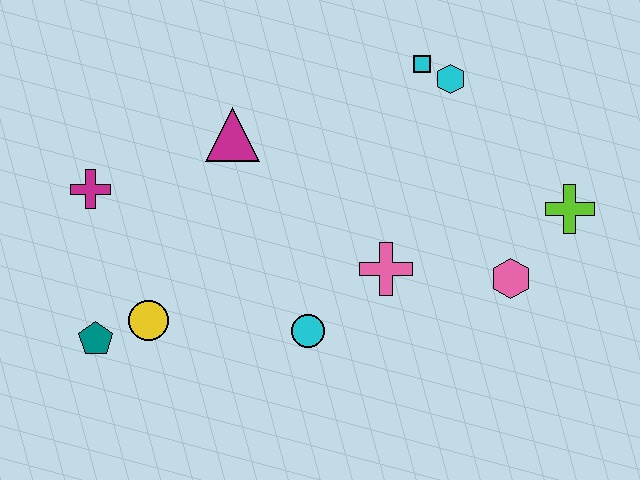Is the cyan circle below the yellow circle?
Yes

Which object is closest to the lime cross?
The pink hexagon is closest to the lime cross.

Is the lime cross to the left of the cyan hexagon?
No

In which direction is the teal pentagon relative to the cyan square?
The teal pentagon is to the left of the cyan square.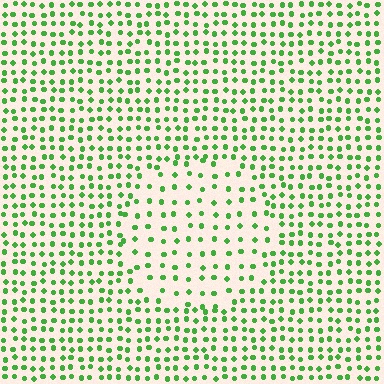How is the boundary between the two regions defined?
The boundary is defined by a change in element density (approximately 1.8x ratio). All elements are the same color, size, and shape.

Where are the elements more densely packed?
The elements are more densely packed outside the circle boundary.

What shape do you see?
I see a circle.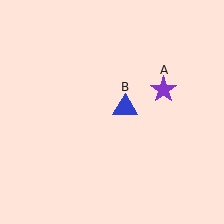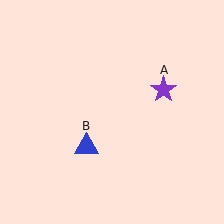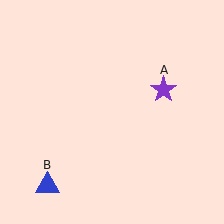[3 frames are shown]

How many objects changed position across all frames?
1 object changed position: blue triangle (object B).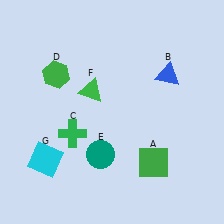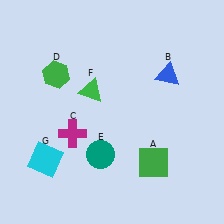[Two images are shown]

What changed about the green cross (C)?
In Image 1, C is green. In Image 2, it changed to magenta.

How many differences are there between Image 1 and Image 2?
There is 1 difference between the two images.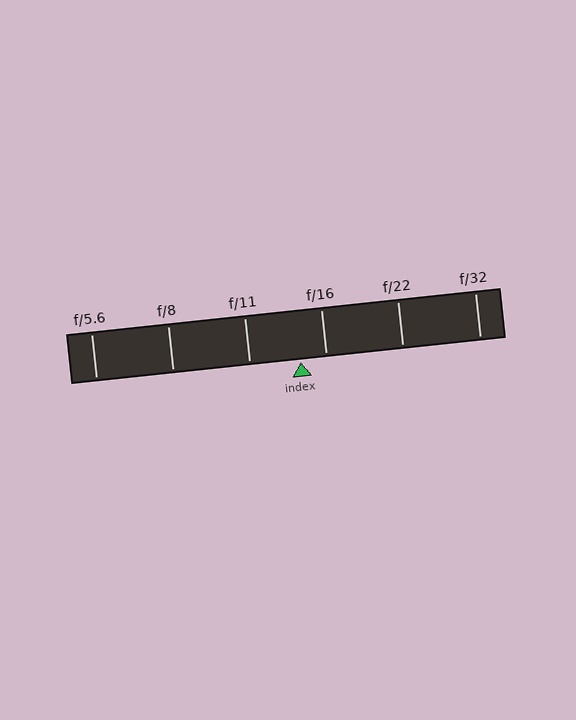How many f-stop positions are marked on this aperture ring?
There are 6 f-stop positions marked.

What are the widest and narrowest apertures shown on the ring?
The widest aperture shown is f/5.6 and the narrowest is f/32.